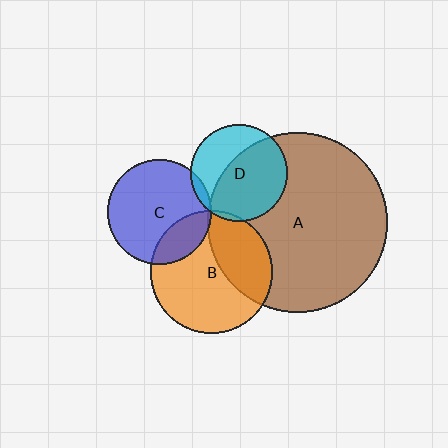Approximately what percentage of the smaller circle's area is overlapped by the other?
Approximately 5%.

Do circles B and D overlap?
Yes.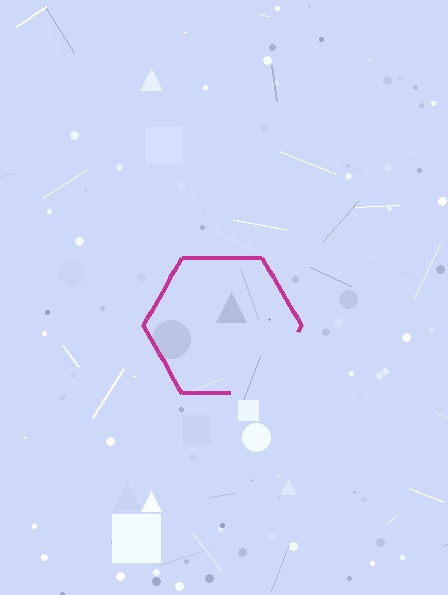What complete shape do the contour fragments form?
The contour fragments form a hexagon.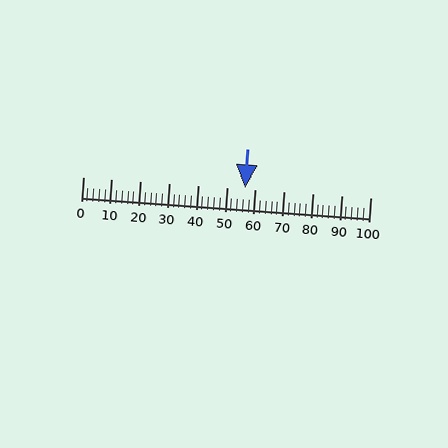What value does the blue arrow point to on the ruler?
The blue arrow points to approximately 56.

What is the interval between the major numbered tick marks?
The major tick marks are spaced 10 units apart.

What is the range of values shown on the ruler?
The ruler shows values from 0 to 100.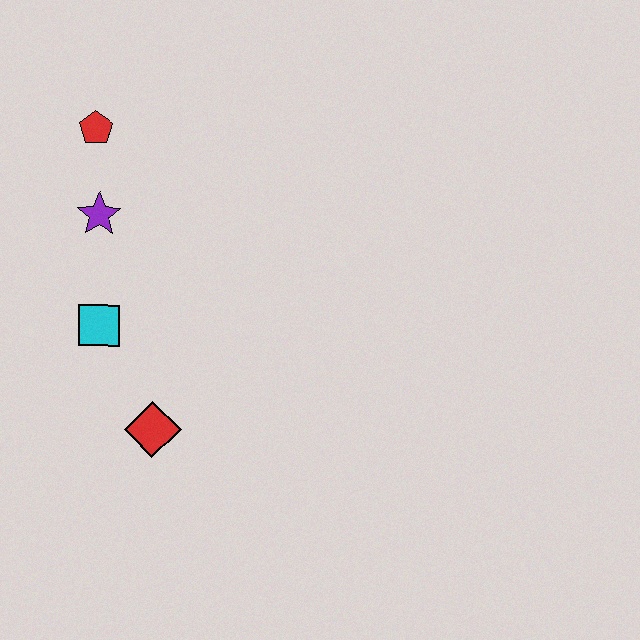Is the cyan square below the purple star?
Yes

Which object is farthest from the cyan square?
The red pentagon is farthest from the cyan square.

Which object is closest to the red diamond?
The cyan square is closest to the red diamond.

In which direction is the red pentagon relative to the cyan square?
The red pentagon is above the cyan square.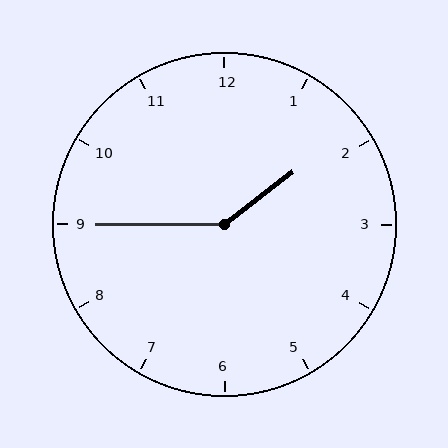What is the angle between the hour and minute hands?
Approximately 142 degrees.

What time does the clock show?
1:45.